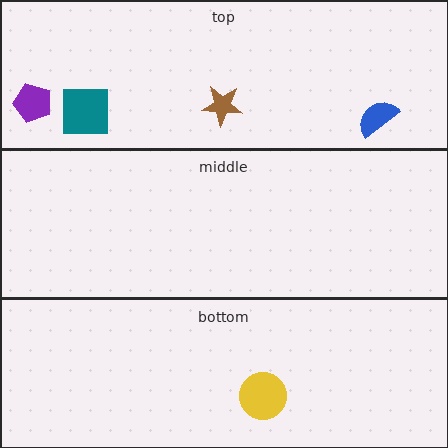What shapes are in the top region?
The teal square, the purple pentagon, the brown star, the blue semicircle.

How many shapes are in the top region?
4.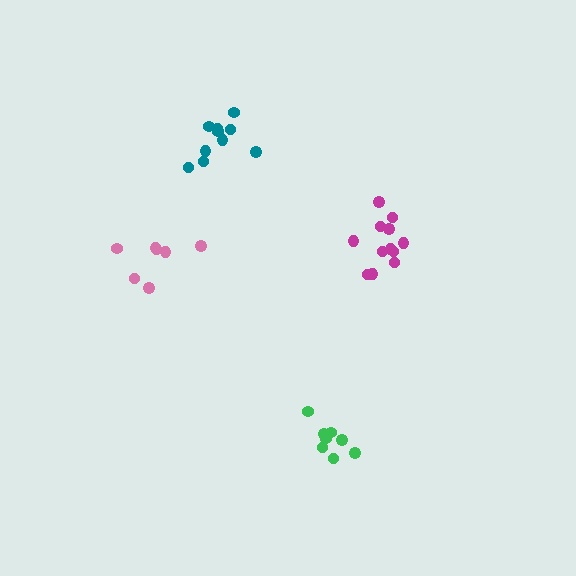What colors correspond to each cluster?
The clusters are colored: teal, green, magenta, pink.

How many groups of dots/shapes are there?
There are 4 groups.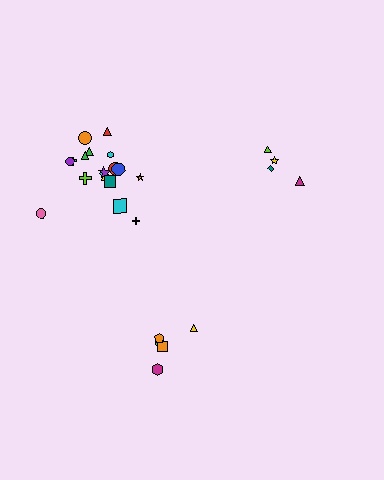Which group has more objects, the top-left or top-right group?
The top-left group.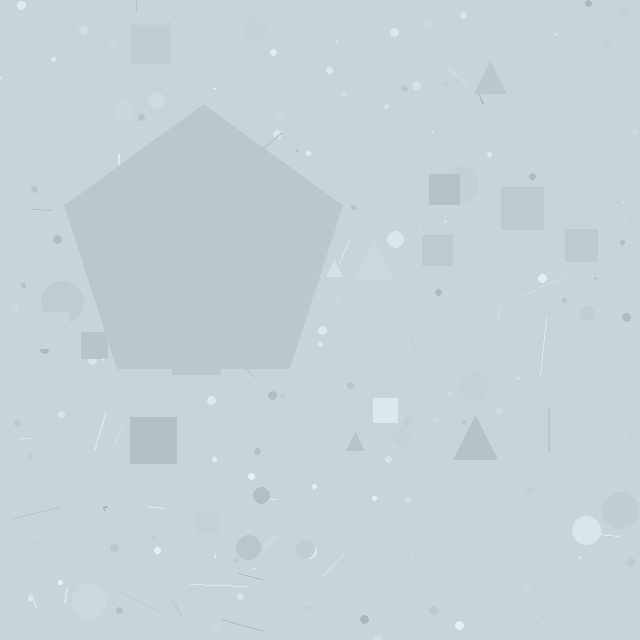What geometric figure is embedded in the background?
A pentagon is embedded in the background.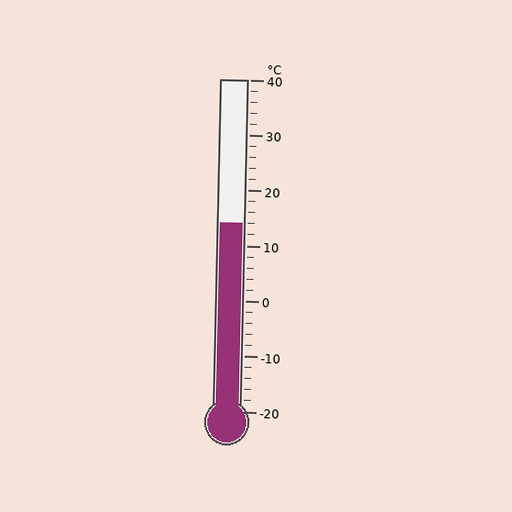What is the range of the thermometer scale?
The thermometer scale ranges from -20°C to 40°C.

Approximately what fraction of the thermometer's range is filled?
The thermometer is filled to approximately 55% of its range.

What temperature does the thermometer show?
The thermometer shows approximately 14°C.